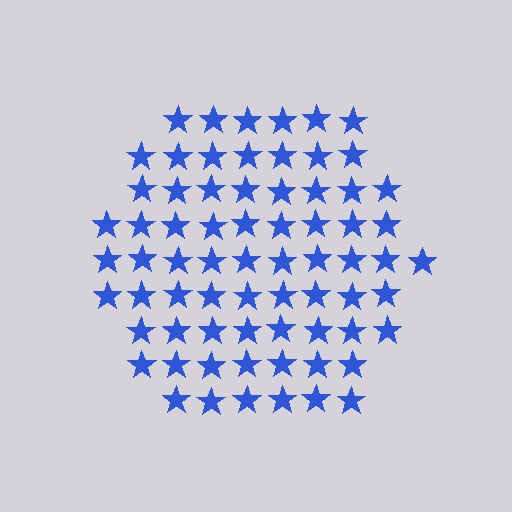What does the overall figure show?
The overall figure shows a hexagon.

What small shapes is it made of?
It is made of small stars.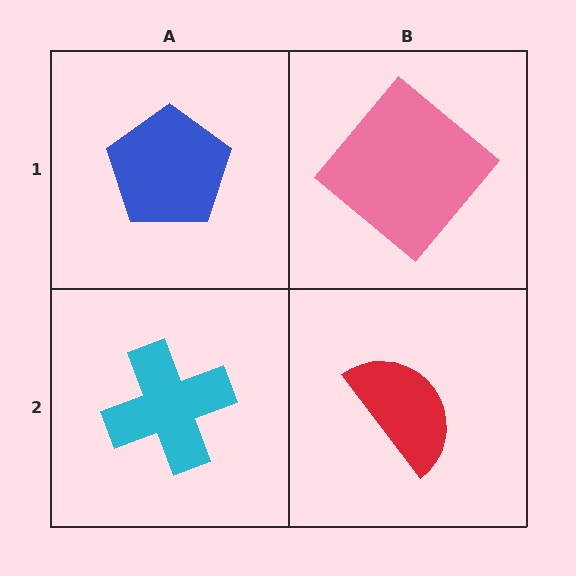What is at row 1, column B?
A pink diamond.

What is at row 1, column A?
A blue pentagon.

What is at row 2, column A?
A cyan cross.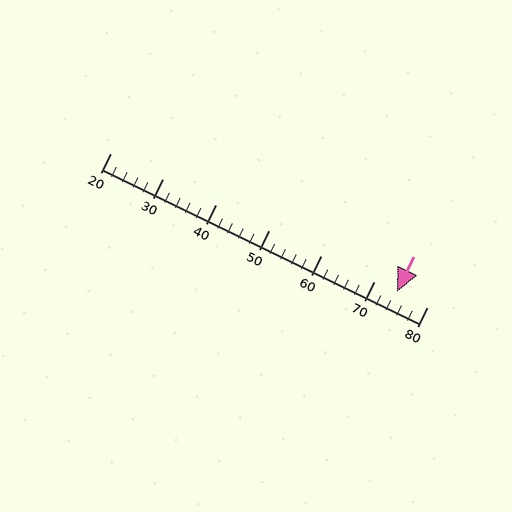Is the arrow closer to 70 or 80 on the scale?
The arrow is closer to 70.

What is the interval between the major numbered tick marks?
The major tick marks are spaced 10 units apart.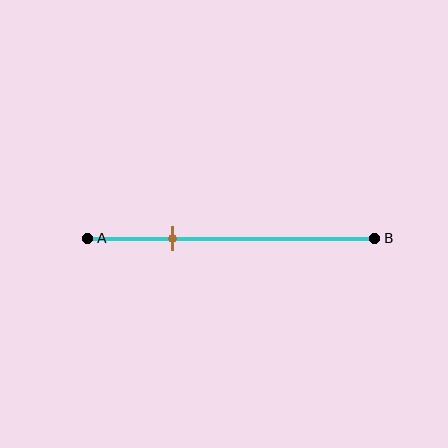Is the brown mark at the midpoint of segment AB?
No, the mark is at about 30% from A, not at the 50% midpoint.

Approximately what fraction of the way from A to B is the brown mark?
The brown mark is approximately 30% of the way from A to B.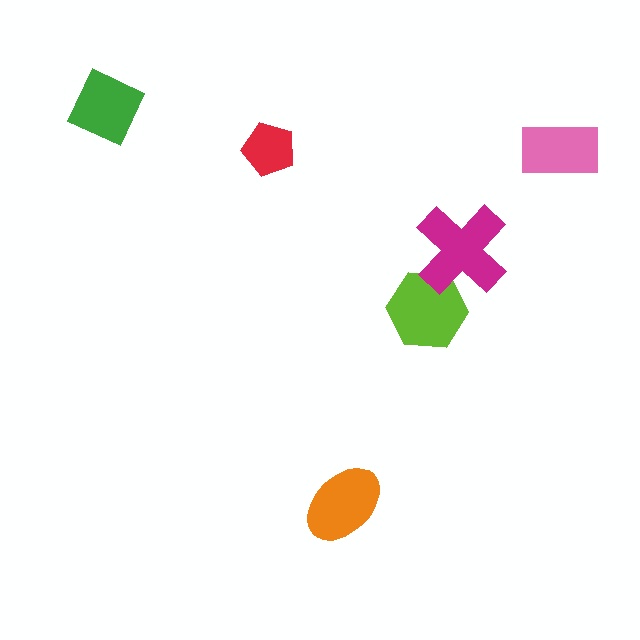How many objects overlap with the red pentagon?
0 objects overlap with the red pentagon.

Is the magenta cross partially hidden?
No, no other shape covers it.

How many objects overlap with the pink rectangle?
0 objects overlap with the pink rectangle.